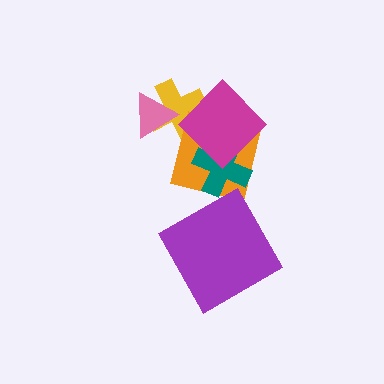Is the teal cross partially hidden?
Yes, it is partially covered by another shape.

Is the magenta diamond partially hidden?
No, no other shape covers it.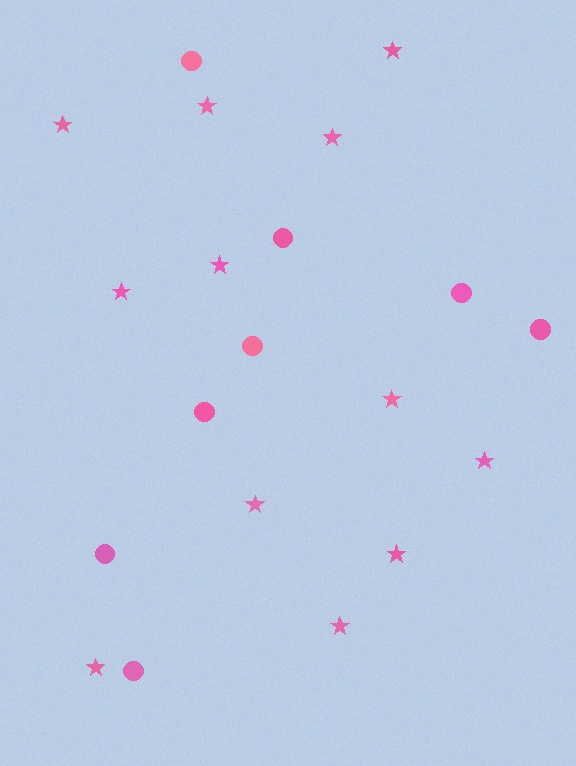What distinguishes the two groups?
There are 2 groups: one group of stars (12) and one group of circles (8).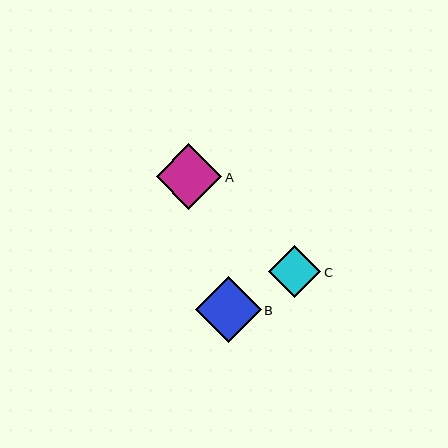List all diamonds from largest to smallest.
From largest to smallest: B, A, C.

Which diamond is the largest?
Diamond B is the largest with a size of approximately 66 pixels.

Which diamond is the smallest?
Diamond C is the smallest with a size of approximately 52 pixels.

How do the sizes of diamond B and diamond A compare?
Diamond B and diamond A are approximately the same size.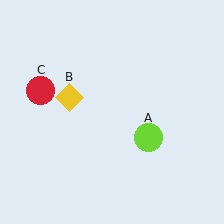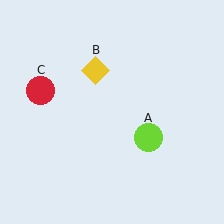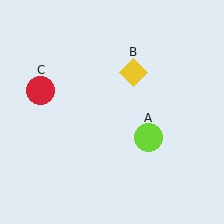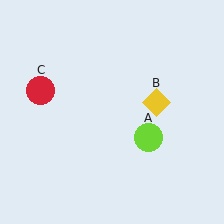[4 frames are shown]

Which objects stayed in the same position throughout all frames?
Lime circle (object A) and red circle (object C) remained stationary.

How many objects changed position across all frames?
1 object changed position: yellow diamond (object B).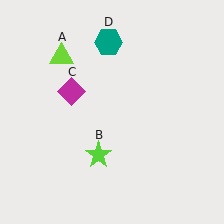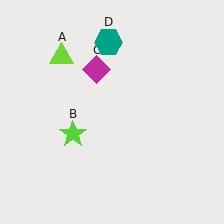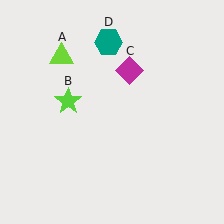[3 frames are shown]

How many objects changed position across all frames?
2 objects changed position: lime star (object B), magenta diamond (object C).